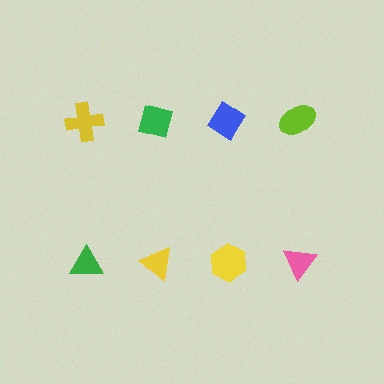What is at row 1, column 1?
A yellow cross.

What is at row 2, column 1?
A green triangle.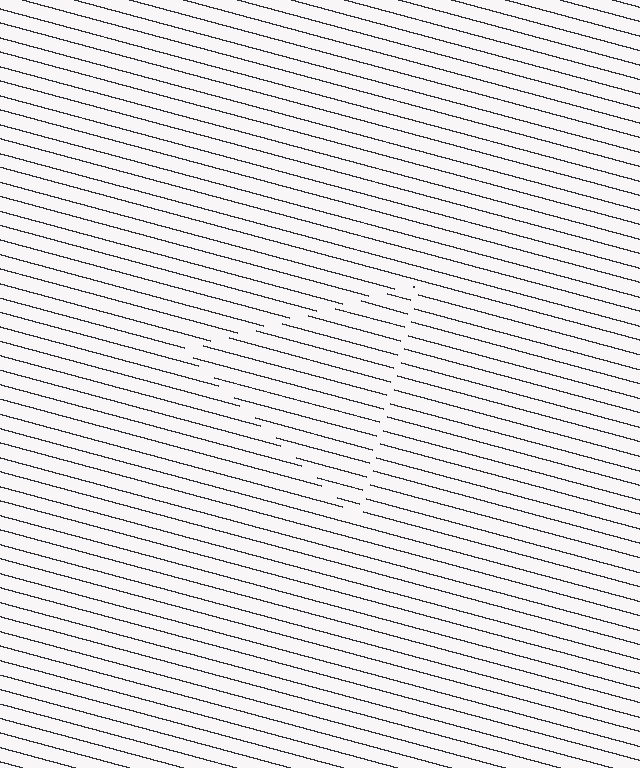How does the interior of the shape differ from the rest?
The interior of the shape contains the same grating, shifted by half a period — the contour is defined by the phase discontinuity where line-ends from the inner and outer gratings abut.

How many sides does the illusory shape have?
3 sides — the line-ends trace a triangle.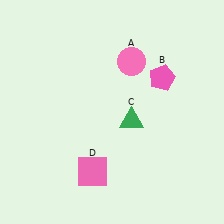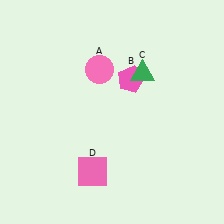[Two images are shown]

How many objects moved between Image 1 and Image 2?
3 objects moved between the two images.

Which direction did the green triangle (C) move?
The green triangle (C) moved up.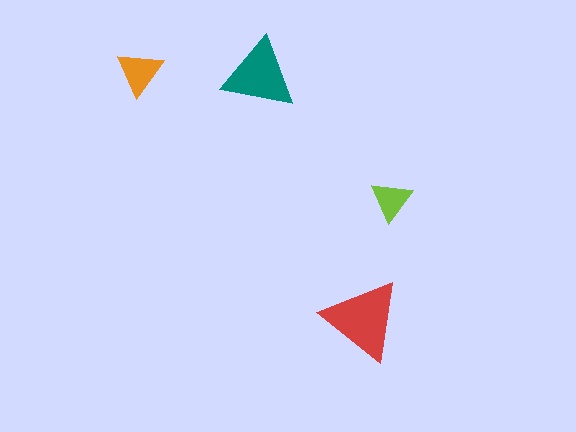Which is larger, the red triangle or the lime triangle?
The red one.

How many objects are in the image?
There are 4 objects in the image.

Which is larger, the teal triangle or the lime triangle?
The teal one.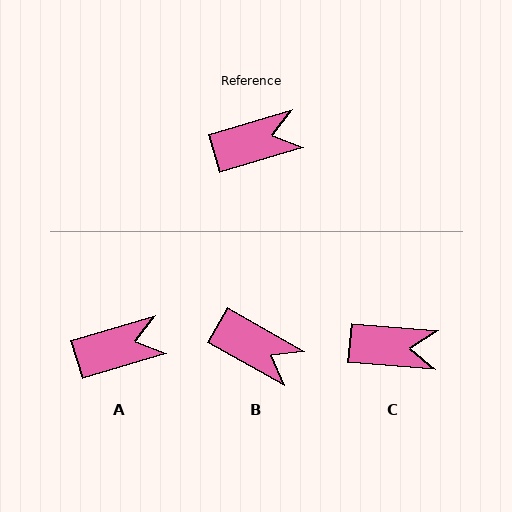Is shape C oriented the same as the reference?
No, it is off by about 21 degrees.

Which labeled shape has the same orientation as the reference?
A.